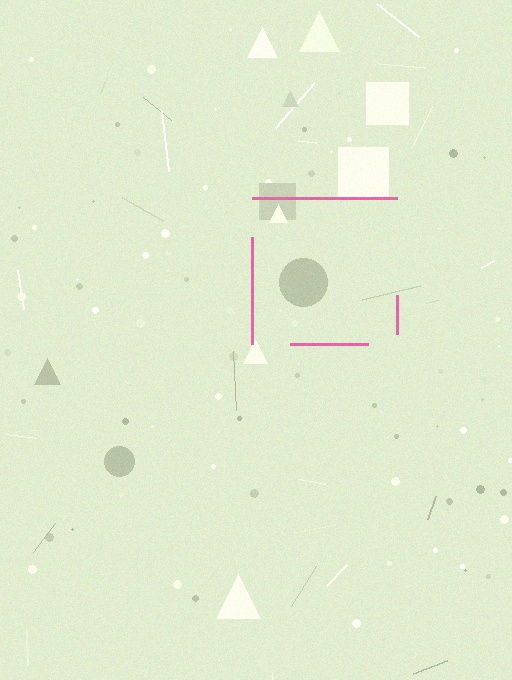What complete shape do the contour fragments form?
The contour fragments form a square.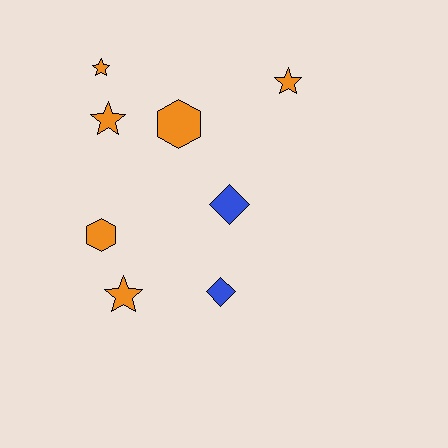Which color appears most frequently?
Orange, with 6 objects.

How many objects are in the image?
There are 8 objects.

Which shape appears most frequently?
Star, with 4 objects.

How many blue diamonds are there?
There are 2 blue diamonds.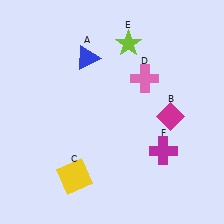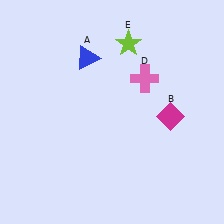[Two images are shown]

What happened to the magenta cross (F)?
The magenta cross (F) was removed in Image 2. It was in the bottom-right area of Image 1.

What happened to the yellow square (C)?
The yellow square (C) was removed in Image 2. It was in the bottom-left area of Image 1.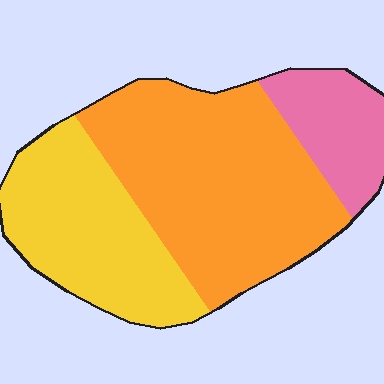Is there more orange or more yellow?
Orange.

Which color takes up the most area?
Orange, at roughly 50%.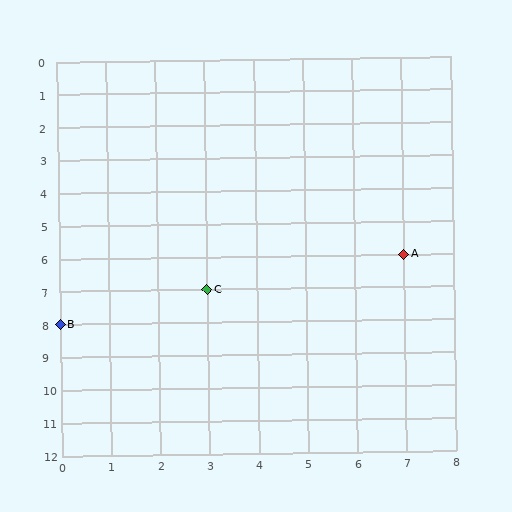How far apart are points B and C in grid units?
Points B and C are 3 columns and 1 row apart (about 3.2 grid units diagonally).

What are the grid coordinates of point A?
Point A is at grid coordinates (7, 6).